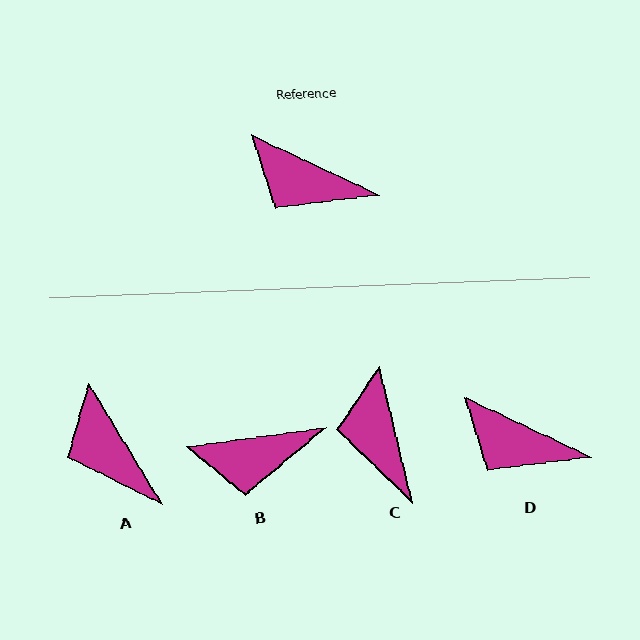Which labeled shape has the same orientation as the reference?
D.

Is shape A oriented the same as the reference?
No, it is off by about 34 degrees.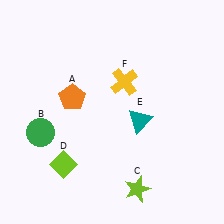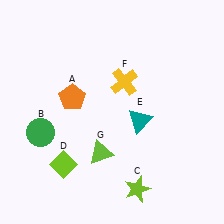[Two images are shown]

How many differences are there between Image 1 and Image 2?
There is 1 difference between the two images.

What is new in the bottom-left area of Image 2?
A lime triangle (G) was added in the bottom-left area of Image 2.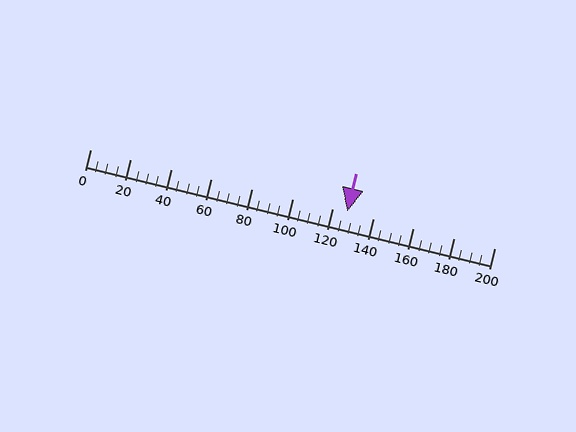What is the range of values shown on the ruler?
The ruler shows values from 0 to 200.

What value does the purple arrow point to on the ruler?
The purple arrow points to approximately 127.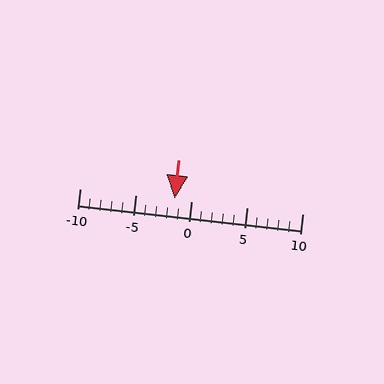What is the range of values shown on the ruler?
The ruler shows values from -10 to 10.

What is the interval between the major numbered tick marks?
The major tick marks are spaced 5 units apart.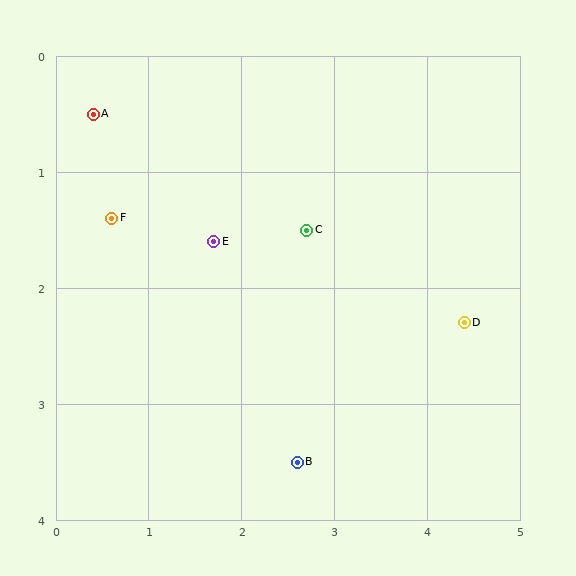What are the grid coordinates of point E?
Point E is at approximately (1.7, 1.6).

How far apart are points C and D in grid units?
Points C and D are about 1.9 grid units apart.